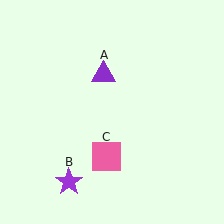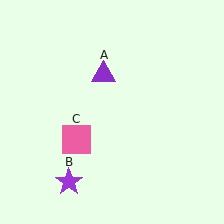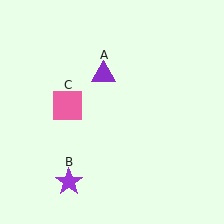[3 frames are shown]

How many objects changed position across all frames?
1 object changed position: pink square (object C).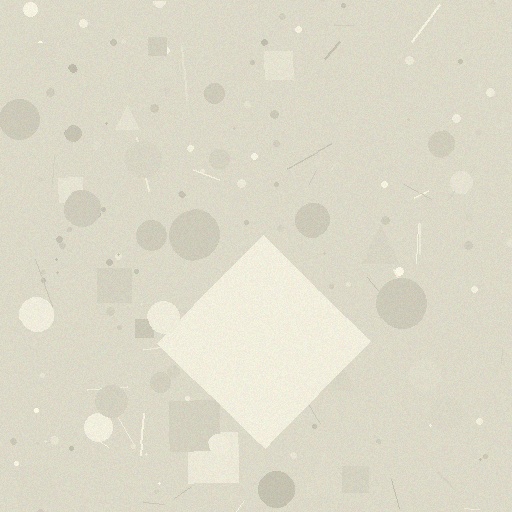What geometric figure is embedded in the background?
A diamond is embedded in the background.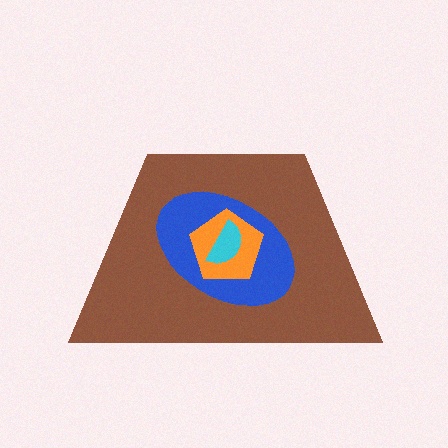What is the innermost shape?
The cyan semicircle.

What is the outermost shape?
The brown trapezoid.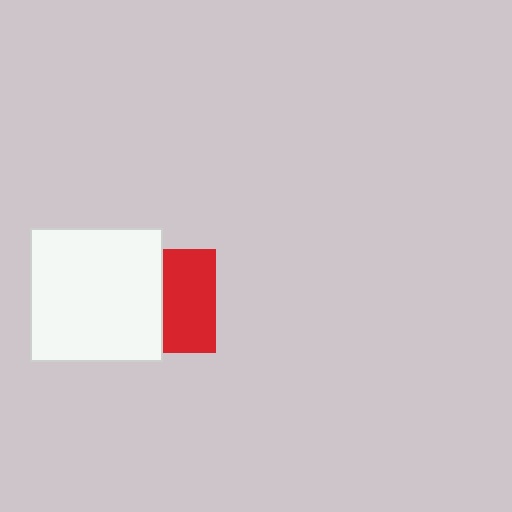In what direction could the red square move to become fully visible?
The red square could move right. That would shift it out from behind the white square entirely.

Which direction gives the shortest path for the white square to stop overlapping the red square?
Moving left gives the shortest separation.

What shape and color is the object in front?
The object in front is a white square.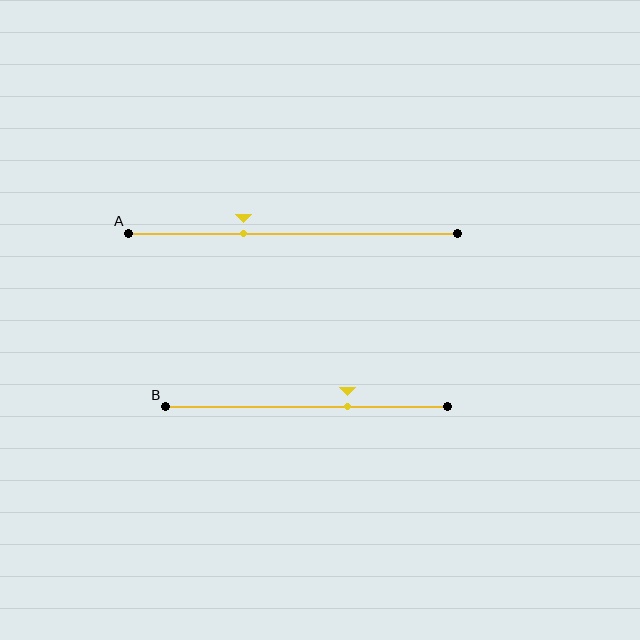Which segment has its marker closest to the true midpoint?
Segment B has its marker closest to the true midpoint.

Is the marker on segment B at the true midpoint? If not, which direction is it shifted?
No, the marker on segment B is shifted to the right by about 15% of the segment length.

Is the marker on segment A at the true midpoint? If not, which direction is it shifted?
No, the marker on segment A is shifted to the left by about 15% of the segment length.